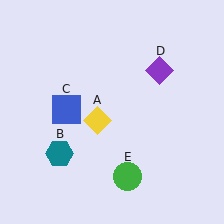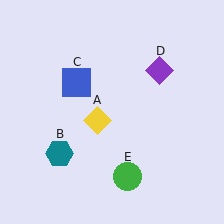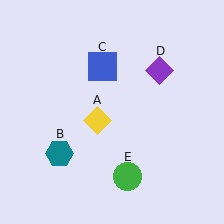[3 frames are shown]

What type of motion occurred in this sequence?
The blue square (object C) rotated clockwise around the center of the scene.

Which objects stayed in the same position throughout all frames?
Yellow diamond (object A) and teal hexagon (object B) and purple diamond (object D) and green circle (object E) remained stationary.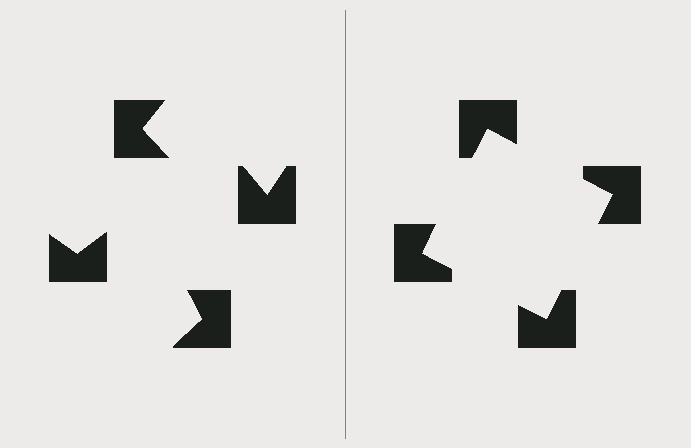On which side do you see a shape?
An illusory square appears on the right side. On the left side the wedge cuts are rotated, so no coherent shape forms.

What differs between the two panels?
The notched squares are positioned identically on both sides; only the wedge orientations differ. On the right they align to a square; on the left they are misaligned.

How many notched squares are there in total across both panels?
8 — 4 on each side.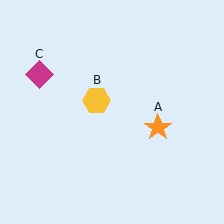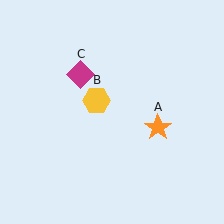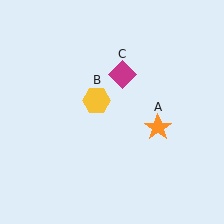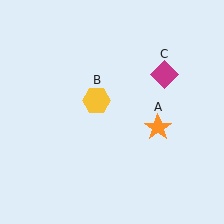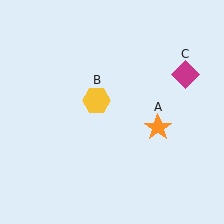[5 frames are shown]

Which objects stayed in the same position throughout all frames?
Orange star (object A) and yellow hexagon (object B) remained stationary.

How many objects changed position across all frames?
1 object changed position: magenta diamond (object C).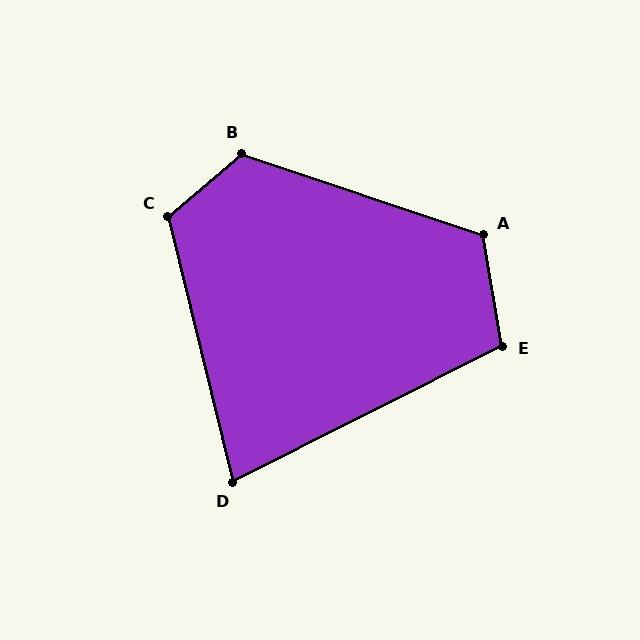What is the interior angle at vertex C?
Approximately 117 degrees (obtuse).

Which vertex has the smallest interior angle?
D, at approximately 77 degrees.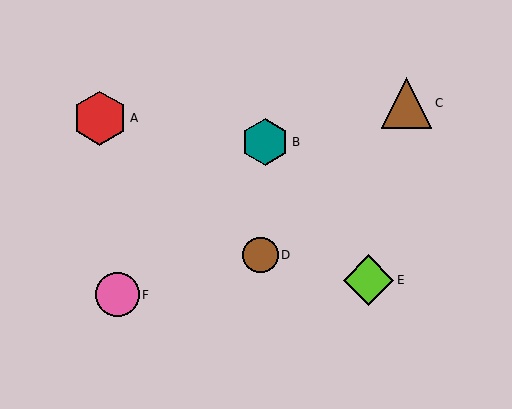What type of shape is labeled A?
Shape A is a red hexagon.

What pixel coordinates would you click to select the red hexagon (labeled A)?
Click at (100, 118) to select the red hexagon A.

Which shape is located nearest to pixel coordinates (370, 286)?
The lime diamond (labeled E) at (368, 280) is nearest to that location.